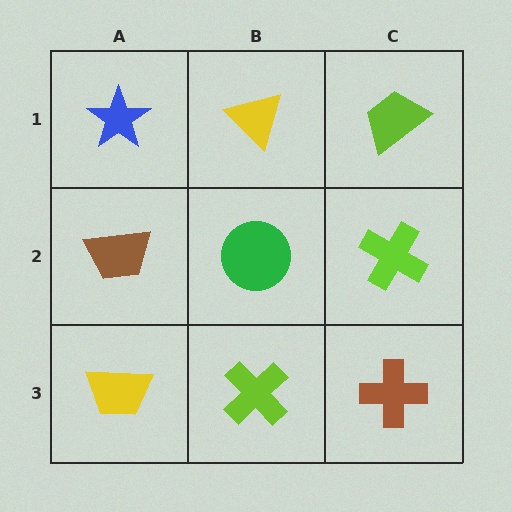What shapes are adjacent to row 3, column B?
A green circle (row 2, column B), a yellow trapezoid (row 3, column A), a brown cross (row 3, column C).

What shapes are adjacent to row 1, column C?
A lime cross (row 2, column C), a yellow triangle (row 1, column B).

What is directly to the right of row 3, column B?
A brown cross.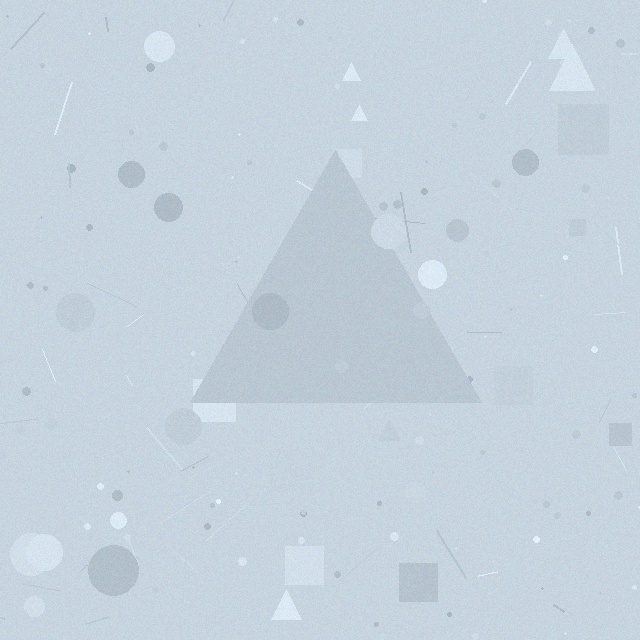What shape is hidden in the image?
A triangle is hidden in the image.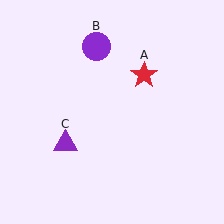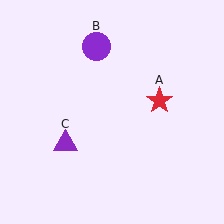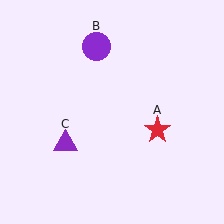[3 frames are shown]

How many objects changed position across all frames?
1 object changed position: red star (object A).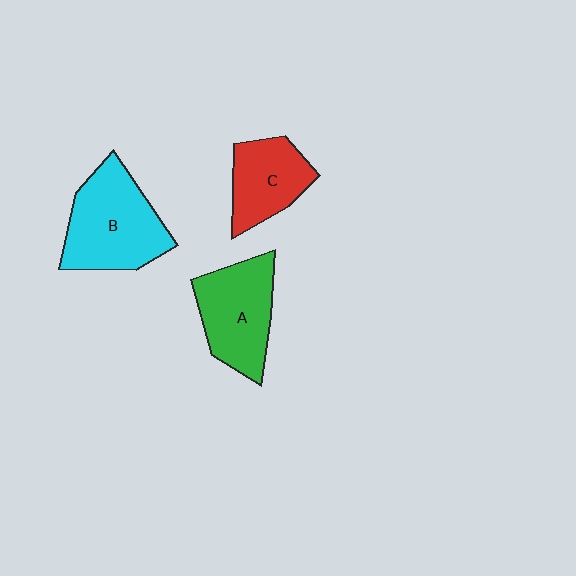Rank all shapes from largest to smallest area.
From largest to smallest: B (cyan), A (green), C (red).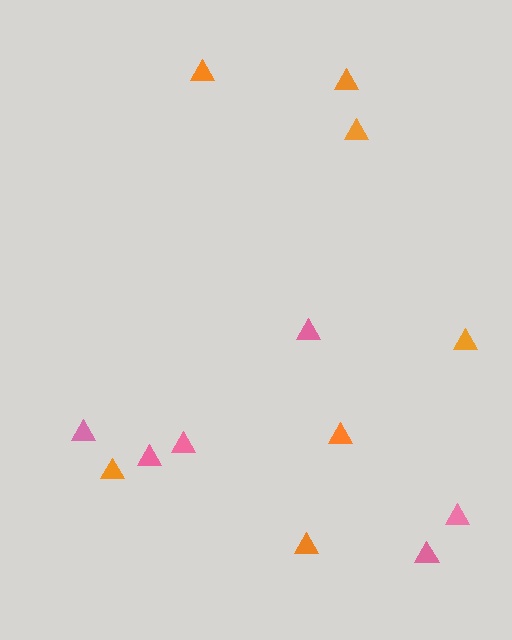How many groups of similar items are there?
There are 2 groups: one group of pink triangles (6) and one group of orange triangles (7).